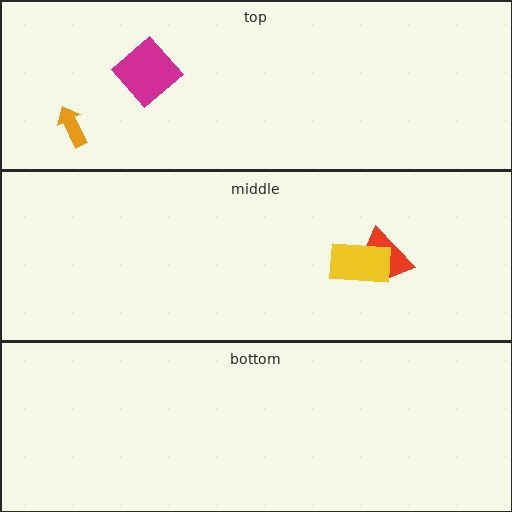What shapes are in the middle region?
The red trapezoid, the yellow rectangle.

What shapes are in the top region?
The magenta diamond, the orange arrow.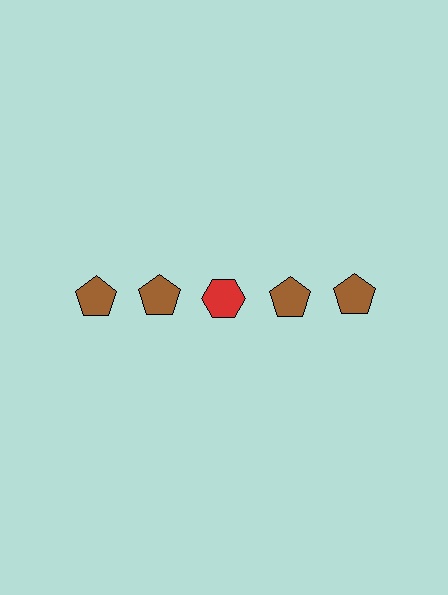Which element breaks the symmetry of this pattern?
The red hexagon in the top row, center column breaks the symmetry. All other shapes are brown pentagons.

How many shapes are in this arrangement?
There are 5 shapes arranged in a grid pattern.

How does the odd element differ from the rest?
It differs in both color (red instead of brown) and shape (hexagon instead of pentagon).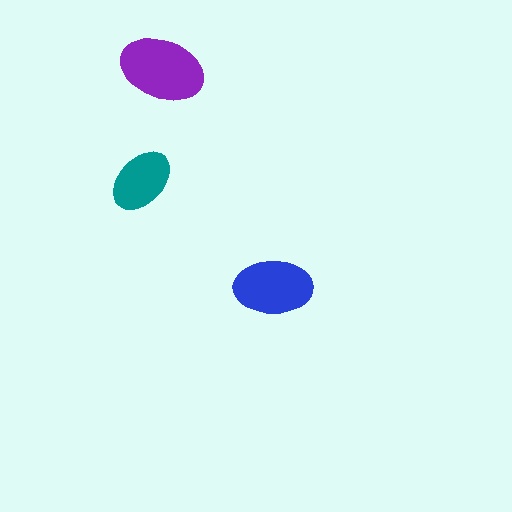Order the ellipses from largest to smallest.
the purple one, the blue one, the teal one.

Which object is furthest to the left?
The teal ellipse is leftmost.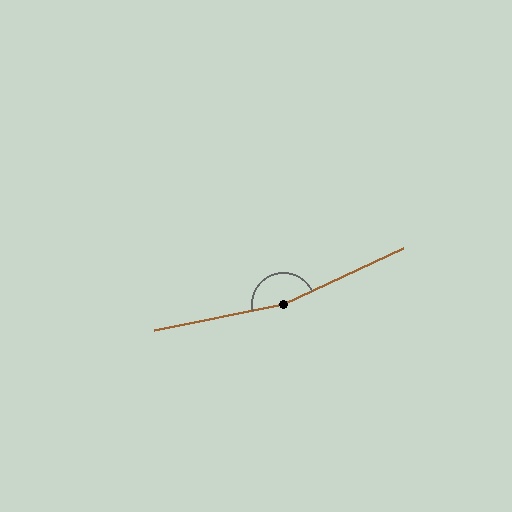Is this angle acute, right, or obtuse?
It is obtuse.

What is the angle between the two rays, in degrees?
Approximately 166 degrees.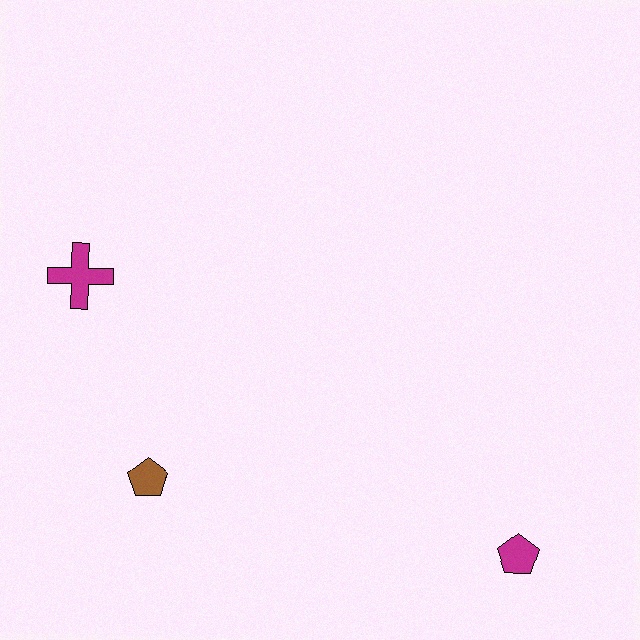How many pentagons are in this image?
There are 2 pentagons.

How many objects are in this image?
There are 3 objects.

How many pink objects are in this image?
There are no pink objects.